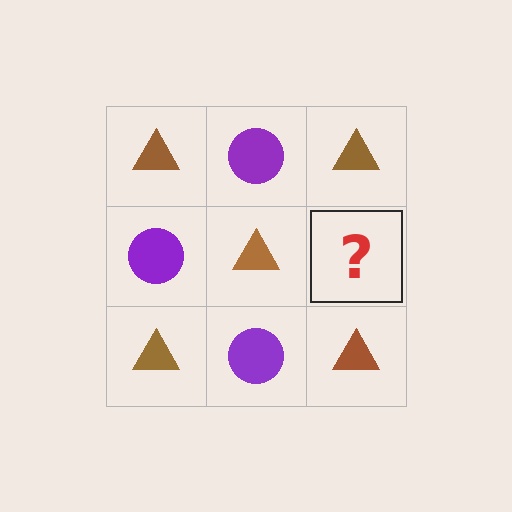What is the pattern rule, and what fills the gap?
The rule is that it alternates brown triangle and purple circle in a checkerboard pattern. The gap should be filled with a purple circle.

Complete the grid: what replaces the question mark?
The question mark should be replaced with a purple circle.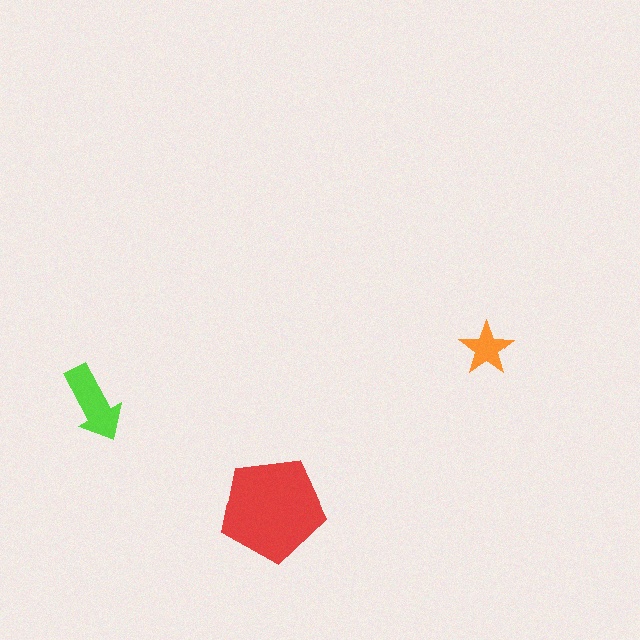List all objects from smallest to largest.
The orange star, the lime arrow, the red pentagon.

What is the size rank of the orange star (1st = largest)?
3rd.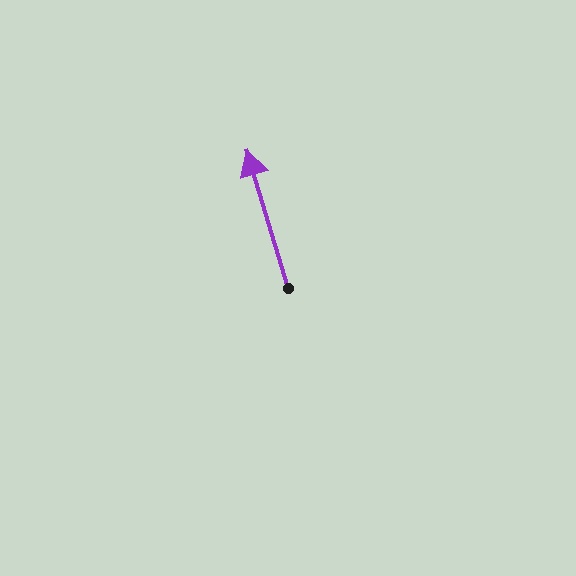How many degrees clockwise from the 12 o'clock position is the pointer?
Approximately 343 degrees.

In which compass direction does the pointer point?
North.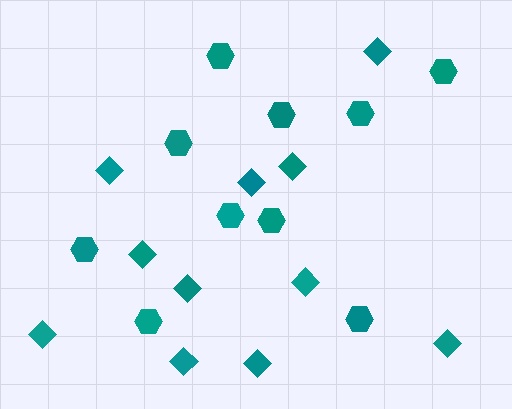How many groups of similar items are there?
There are 2 groups: one group of diamonds (11) and one group of hexagons (10).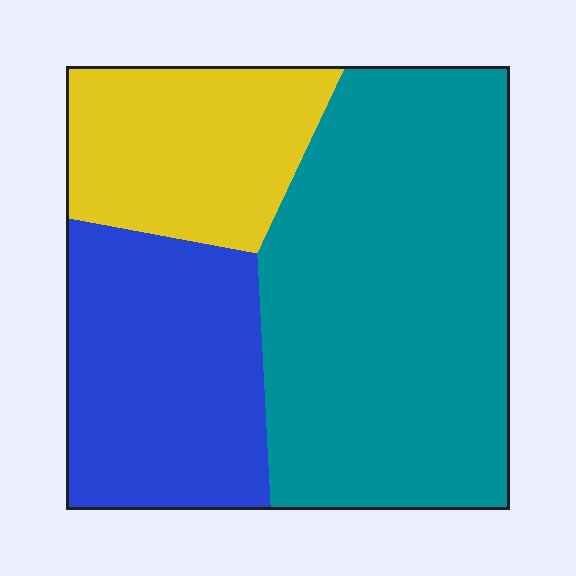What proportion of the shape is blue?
Blue takes up between a sixth and a third of the shape.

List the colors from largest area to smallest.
From largest to smallest: teal, blue, yellow.